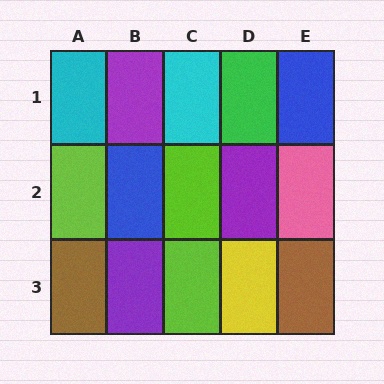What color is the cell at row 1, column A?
Cyan.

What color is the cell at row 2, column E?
Pink.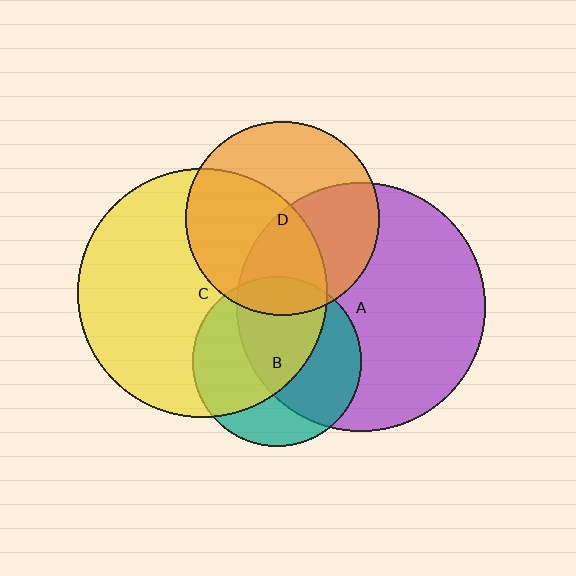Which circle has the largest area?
Circle C (yellow).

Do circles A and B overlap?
Yes.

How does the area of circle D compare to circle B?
Approximately 1.3 times.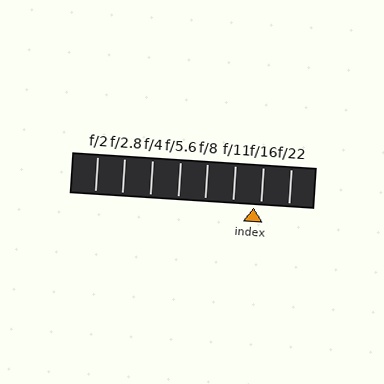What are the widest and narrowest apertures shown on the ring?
The widest aperture shown is f/2 and the narrowest is f/22.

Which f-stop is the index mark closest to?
The index mark is closest to f/16.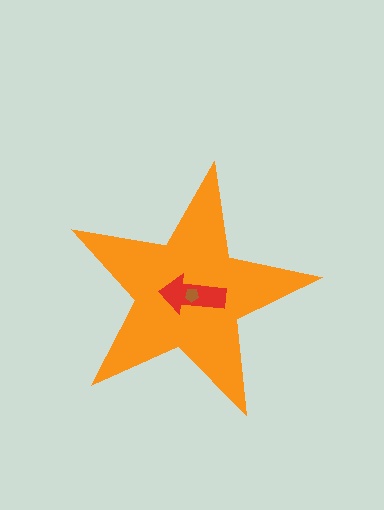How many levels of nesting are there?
3.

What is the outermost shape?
The orange star.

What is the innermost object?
The brown pentagon.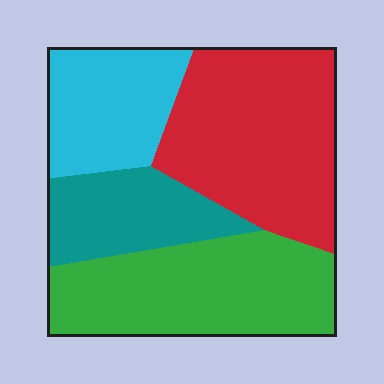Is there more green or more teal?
Green.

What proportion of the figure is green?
Green covers about 30% of the figure.